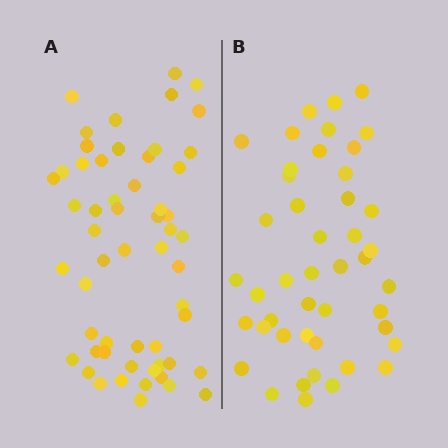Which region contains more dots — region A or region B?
Region A (the left region) has more dots.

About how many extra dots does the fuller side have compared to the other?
Region A has roughly 12 or so more dots than region B.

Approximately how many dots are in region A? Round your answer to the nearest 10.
About 60 dots. (The exact count is 56, which rounds to 60.)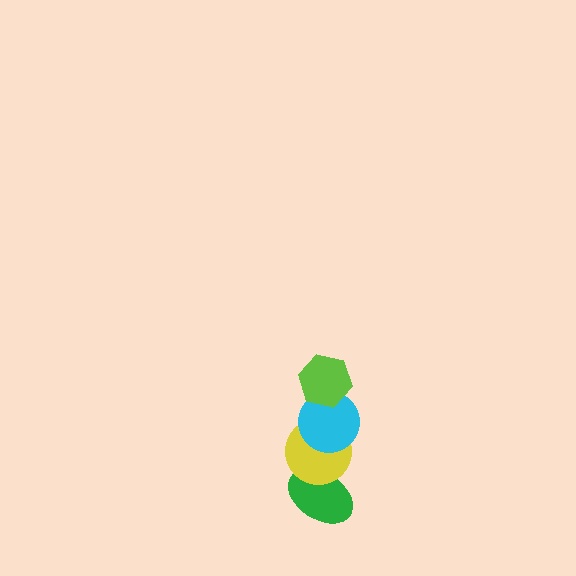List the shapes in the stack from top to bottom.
From top to bottom: the lime hexagon, the cyan circle, the yellow circle, the green ellipse.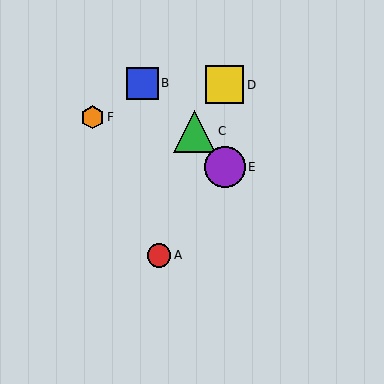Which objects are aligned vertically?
Objects D, E are aligned vertically.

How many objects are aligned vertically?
2 objects (D, E) are aligned vertically.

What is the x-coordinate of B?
Object B is at x≈142.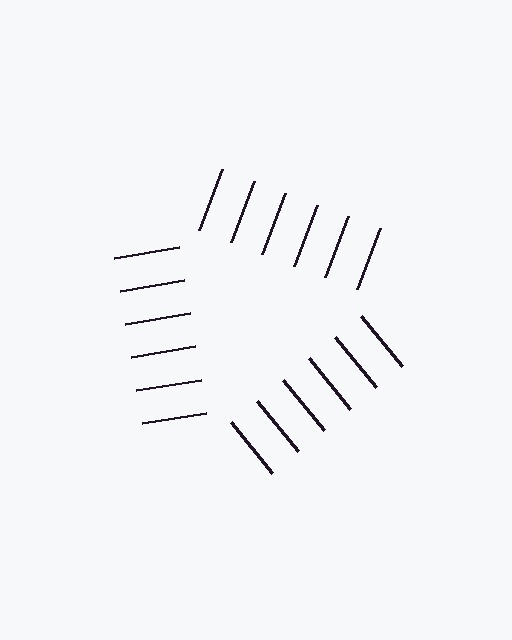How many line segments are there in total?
18 — 6 along each of the 3 edges.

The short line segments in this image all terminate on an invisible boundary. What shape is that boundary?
An illusory triangle — the line segments terminate on its edges but no continuous stroke is drawn.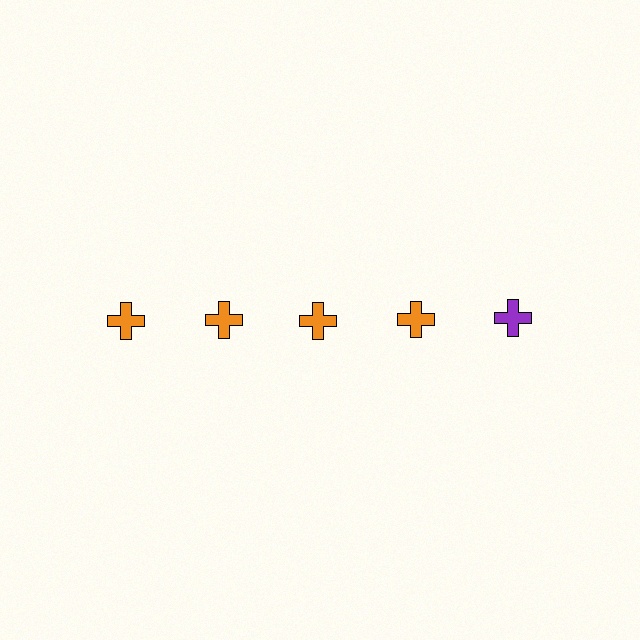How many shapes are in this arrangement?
There are 5 shapes arranged in a grid pattern.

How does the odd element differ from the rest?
It has a different color: purple instead of orange.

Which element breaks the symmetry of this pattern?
The purple cross in the top row, rightmost column breaks the symmetry. All other shapes are orange crosses.